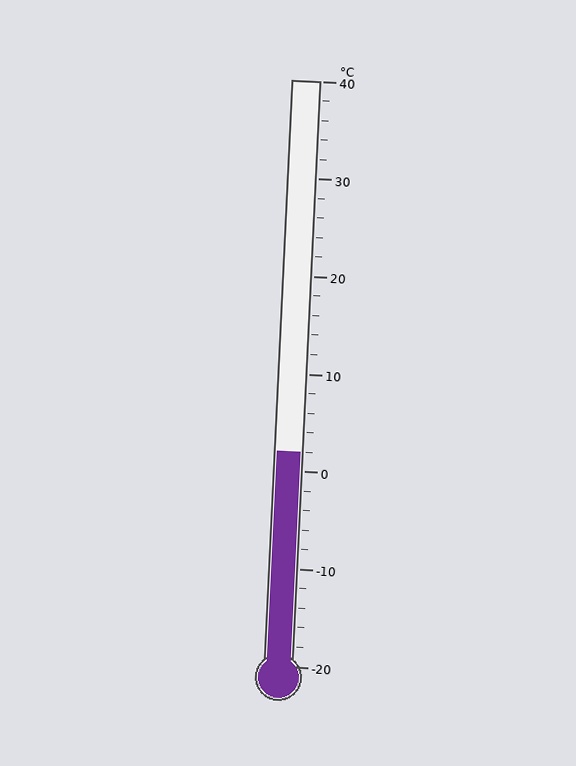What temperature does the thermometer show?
The thermometer shows approximately 2°C.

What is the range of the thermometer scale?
The thermometer scale ranges from -20°C to 40°C.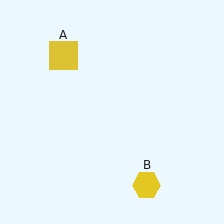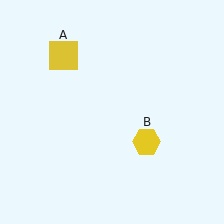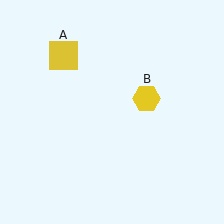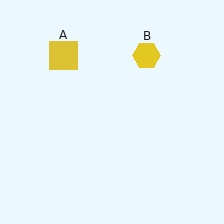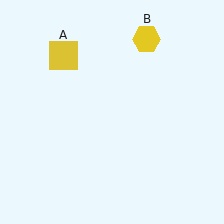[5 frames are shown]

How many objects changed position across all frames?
1 object changed position: yellow hexagon (object B).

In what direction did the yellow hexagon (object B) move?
The yellow hexagon (object B) moved up.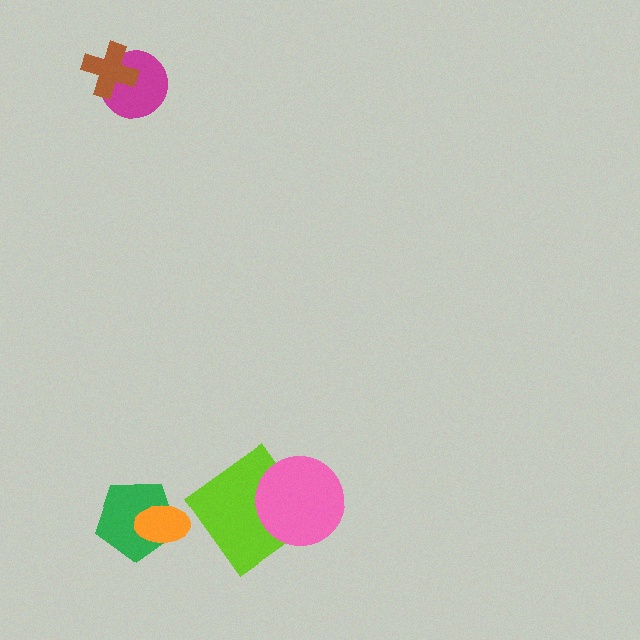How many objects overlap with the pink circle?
1 object overlaps with the pink circle.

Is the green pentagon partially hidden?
Yes, it is partially covered by another shape.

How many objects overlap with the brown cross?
1 object overlaps with the brown cross.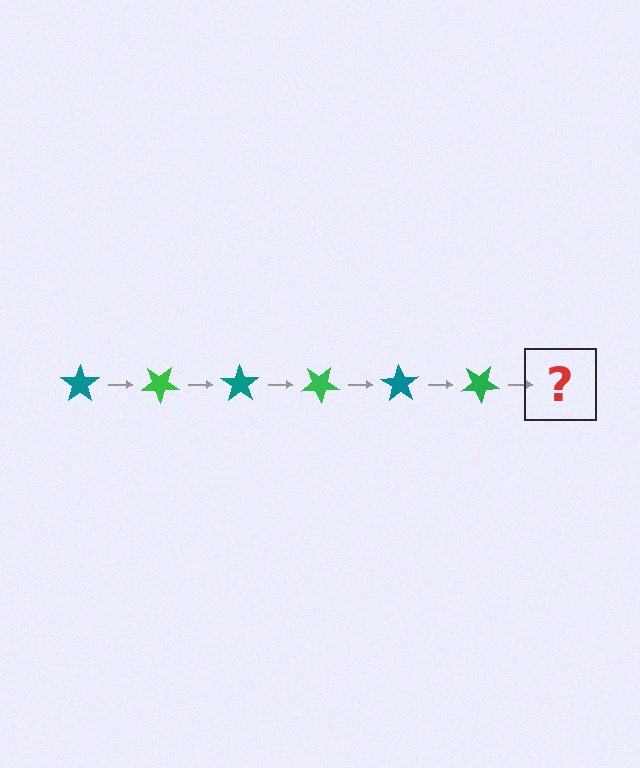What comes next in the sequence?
The next element should be a teal star, rotated 210 degrees from the start.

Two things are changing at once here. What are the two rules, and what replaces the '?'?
The two rules are that it rotates 35 degrees each step and the color cycles through teal and green. The '?' should be a teal star, rotated 210 degrees from the start.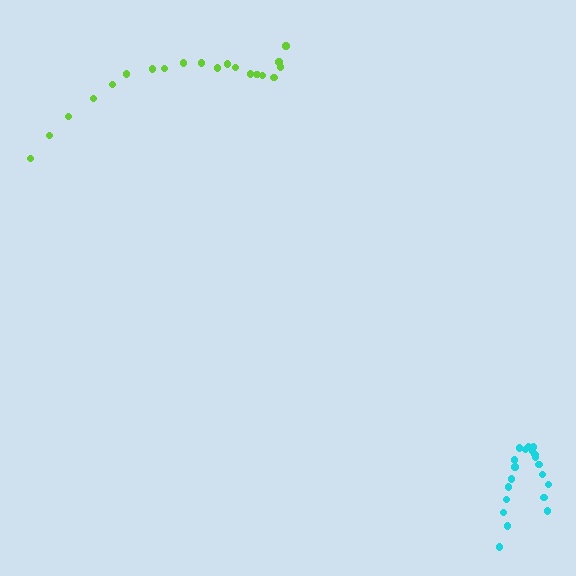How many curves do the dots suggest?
There are 2 distinct paths.